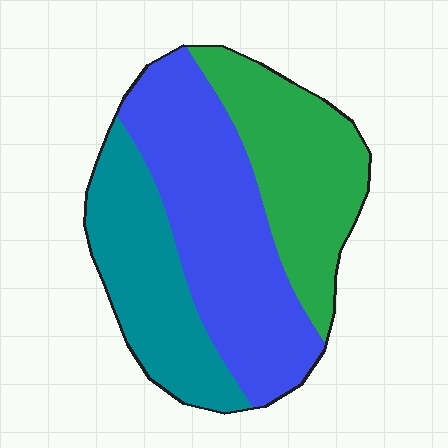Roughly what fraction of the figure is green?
Green takes up about one third (1/3) of the figure.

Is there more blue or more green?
Blue.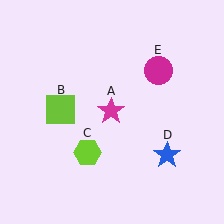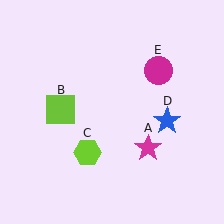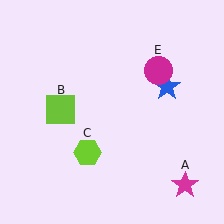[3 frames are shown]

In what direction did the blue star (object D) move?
The blue star (object D) moved up.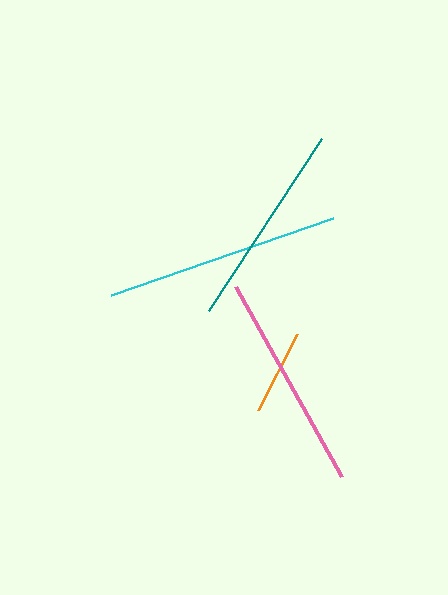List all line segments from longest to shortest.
From longest to shortest: cyan, pink, teal, orange.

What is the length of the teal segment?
The teal segment is approximately 206 pixels long.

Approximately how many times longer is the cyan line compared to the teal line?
The cyan line is approximately 1.1 times the length of the teal line.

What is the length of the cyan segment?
The cyan segment is approximately 235 pixels long.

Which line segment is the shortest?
The orange line is the shortest at approximately 86 pixels.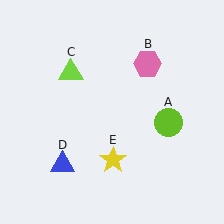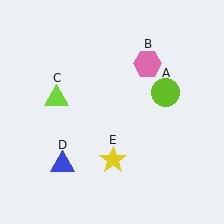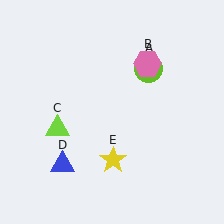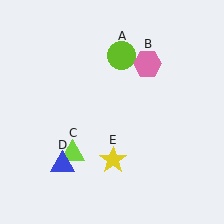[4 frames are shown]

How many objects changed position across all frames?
2 objects changed position: lime circle (object A), lime triangle (object C).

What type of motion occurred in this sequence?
The lime circle (object A), lime triangle (object C) rotated counterclockwise around the center of the scene.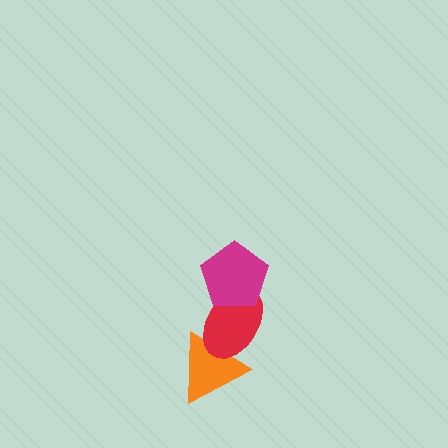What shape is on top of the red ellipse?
The magenta pentagon is on top of the red ellipse.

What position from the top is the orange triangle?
The orange triangle is 3rd from the top.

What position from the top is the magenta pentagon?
The magenta pentagon is 1st from the top.